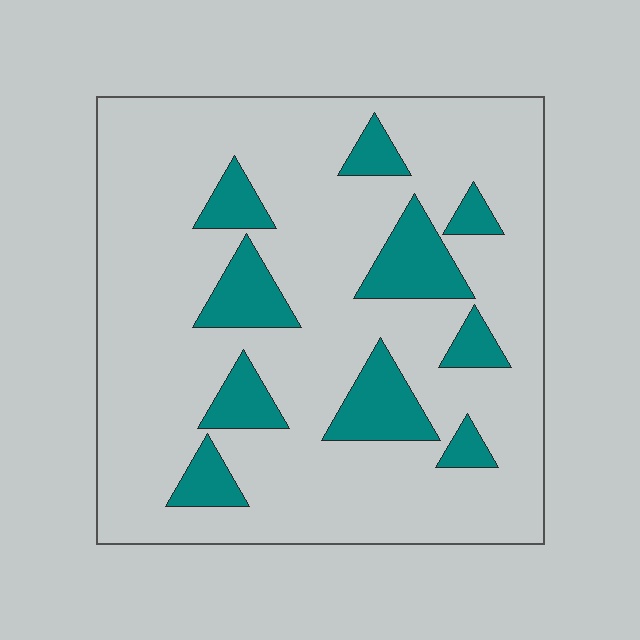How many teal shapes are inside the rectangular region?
10.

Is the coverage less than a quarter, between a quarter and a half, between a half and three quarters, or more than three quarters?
Less than a quarter.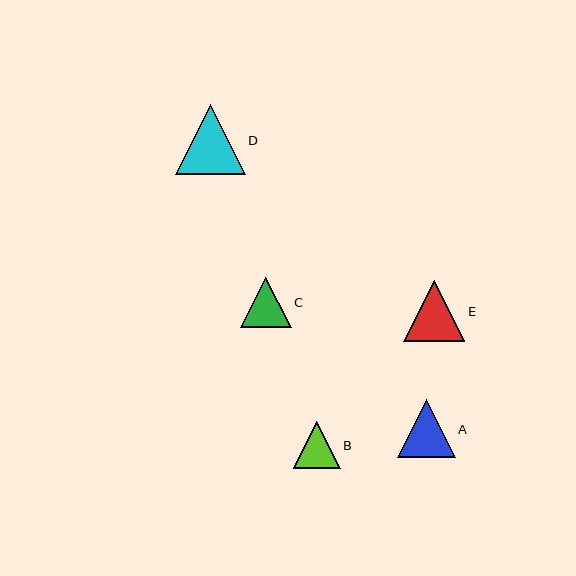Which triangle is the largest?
Triangle D is the largest with a size of approximately 70 pixels.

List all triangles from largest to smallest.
From largest to smallest: D, E, A, C, B.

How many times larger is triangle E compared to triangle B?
Triangle E is approximately 1.3 times the size of triangle B.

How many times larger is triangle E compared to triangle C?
Triangle E is approximately 1.2 times the size of triangle C.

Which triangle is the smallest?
Triangle B is the smallest with a size of approximately 47 pixels.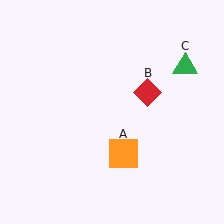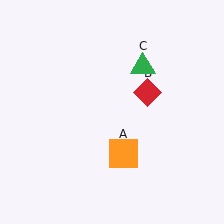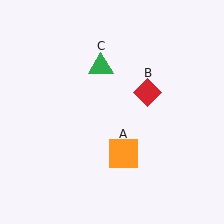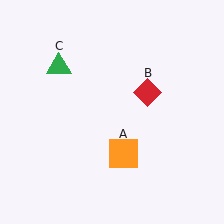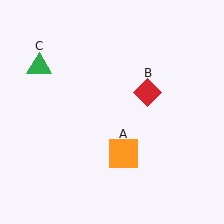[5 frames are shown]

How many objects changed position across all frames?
1 object changed position: green triangle (object C).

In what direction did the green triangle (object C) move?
The green triangle (object C) moved left.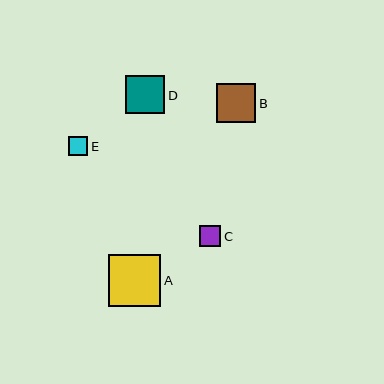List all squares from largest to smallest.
From largest to smallest: A, B, D, C, E.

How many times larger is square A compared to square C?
Square A is approximately 2.5 times the size of square C.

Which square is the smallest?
Square E is the smallest with a size of approximately 20 pixels.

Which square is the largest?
Square A is the largest with a size of approximately 53 pixels.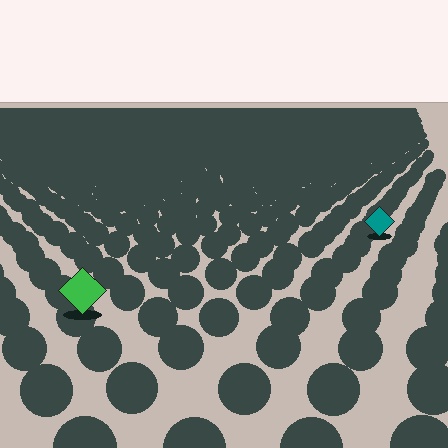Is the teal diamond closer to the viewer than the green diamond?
No. The green diamond is closer — you can tell from the texture gradient: the ground texture is coarser near it.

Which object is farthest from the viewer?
The teal diamond is farthest from the viewer. It appears smaller and the ground texture around it is denser.